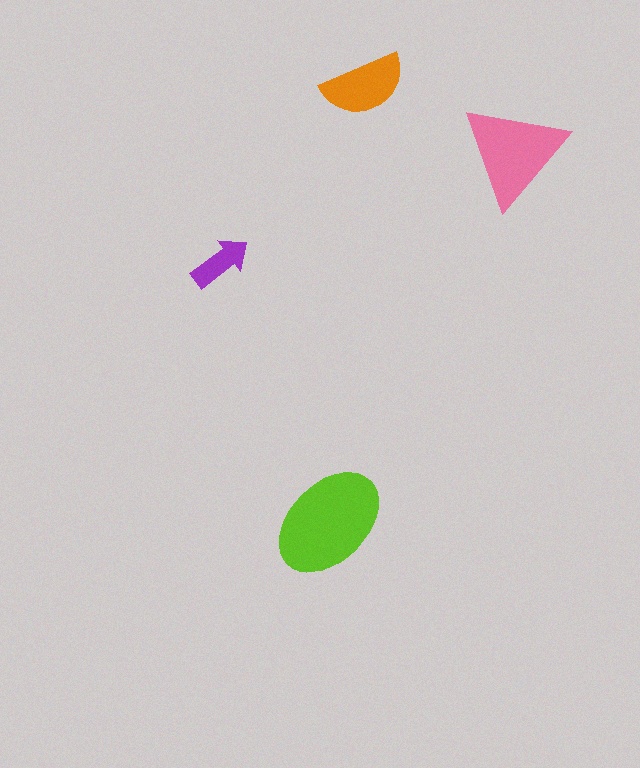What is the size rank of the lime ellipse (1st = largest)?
1st.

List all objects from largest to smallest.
The lime ellipse, the pink triangle, the orange semicircle, the purple arrow.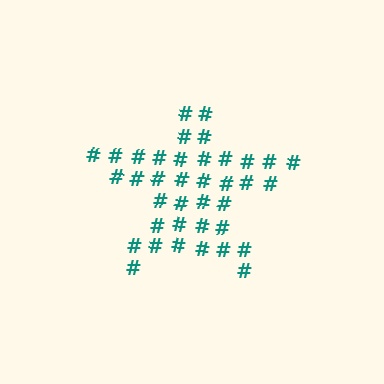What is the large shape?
The large shape is a star.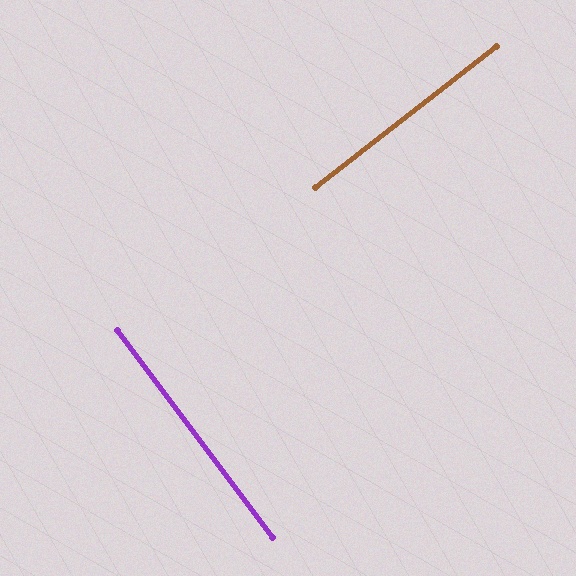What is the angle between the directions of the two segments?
Approximately 89 degrees.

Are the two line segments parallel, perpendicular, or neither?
Perpendicular — they meet at approximately 89°.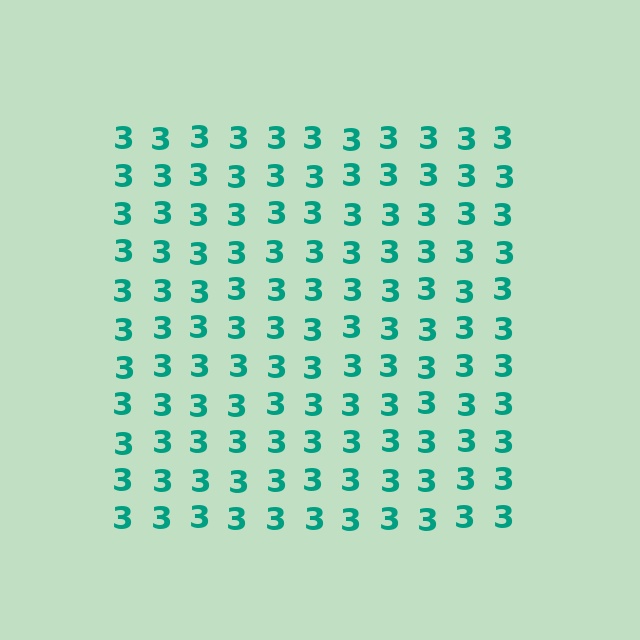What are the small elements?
The small elements are digit 3's.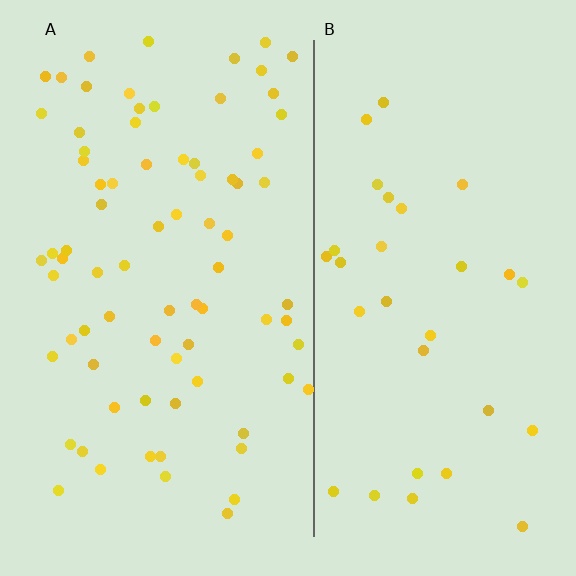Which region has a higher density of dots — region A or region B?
A (the left).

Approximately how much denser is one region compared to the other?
Approximately 2.4× — region A over region B.